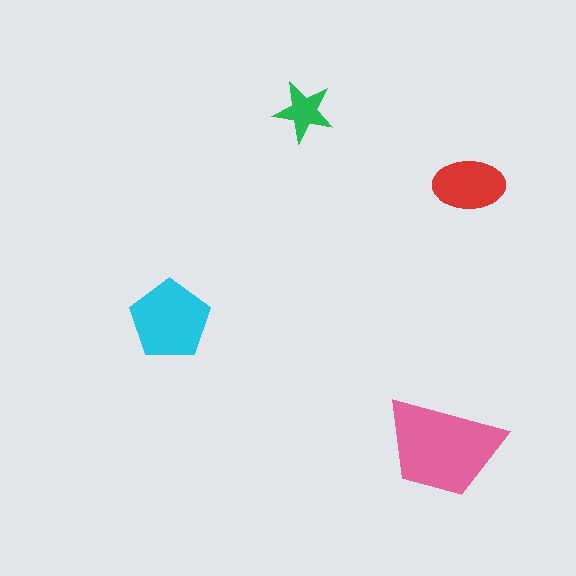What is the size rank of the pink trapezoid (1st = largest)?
1st.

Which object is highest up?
The green star is topmost.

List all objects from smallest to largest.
The green star, the red ellipse, the cyan pentagon, the pink trapezoid.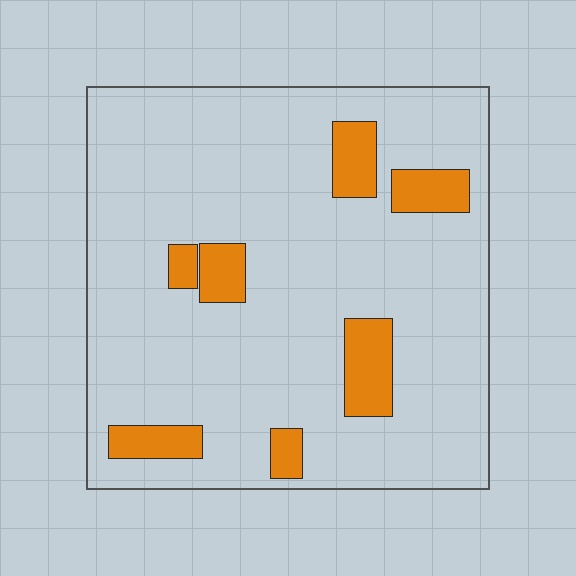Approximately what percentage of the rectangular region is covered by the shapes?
Approximately 15%.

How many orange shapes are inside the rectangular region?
7.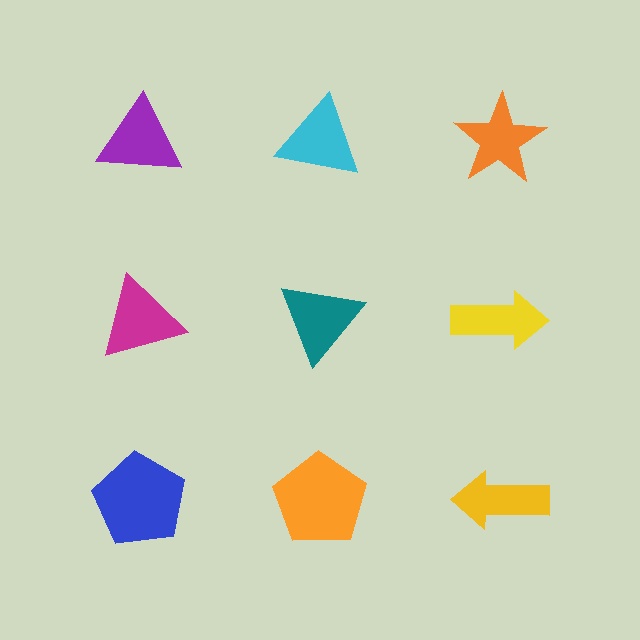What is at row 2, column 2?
A teal triangle.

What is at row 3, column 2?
An orange pentagon.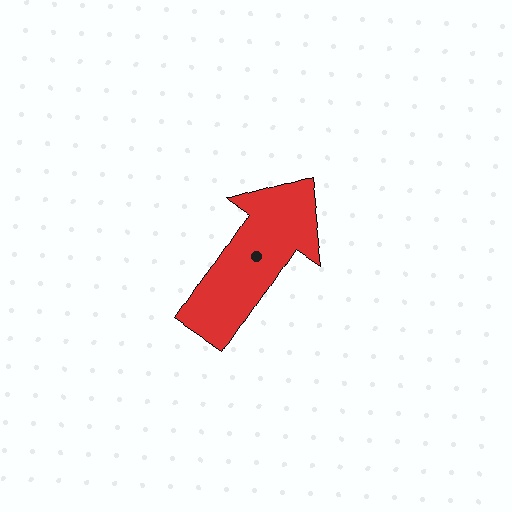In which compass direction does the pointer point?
Northeast.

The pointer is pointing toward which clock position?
Roughly 1 o'clock.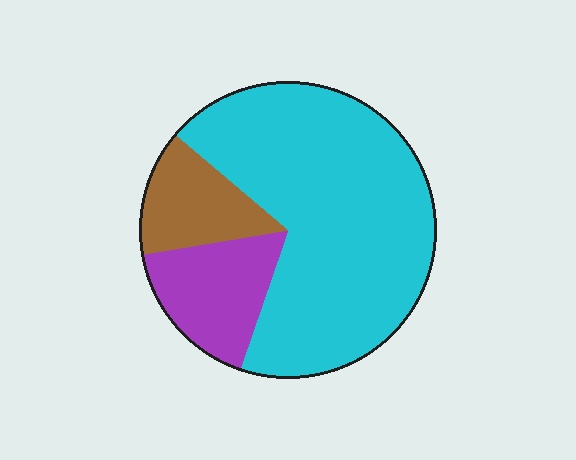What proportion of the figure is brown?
Brown takes up about one eighth (1/8) of the figure.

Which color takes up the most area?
Cyan, at roughly 70%.